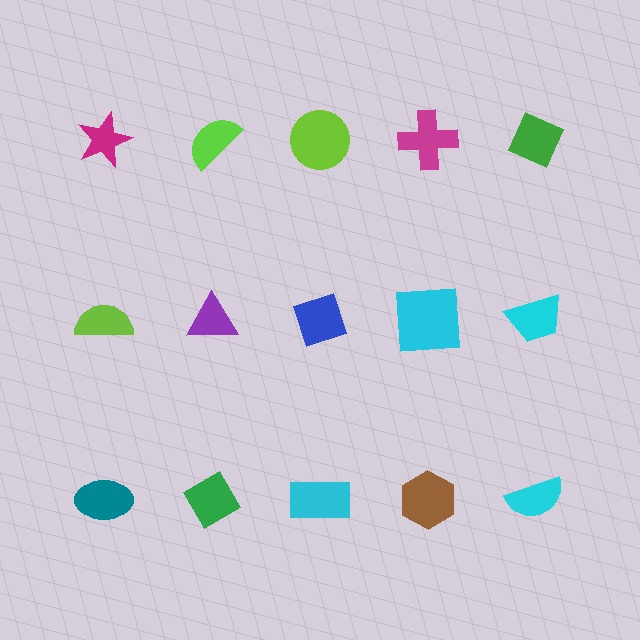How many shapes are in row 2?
5 shapes.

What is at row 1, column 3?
A lime circle.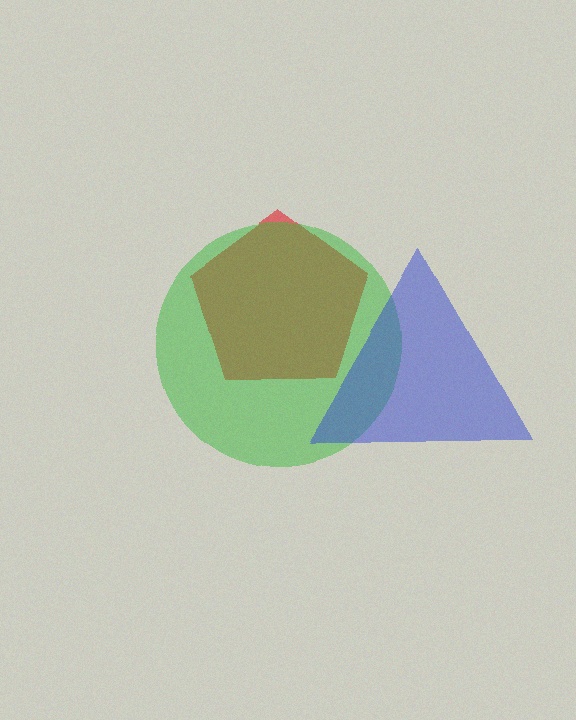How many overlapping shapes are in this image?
There are 3 overlapping shapes in the image.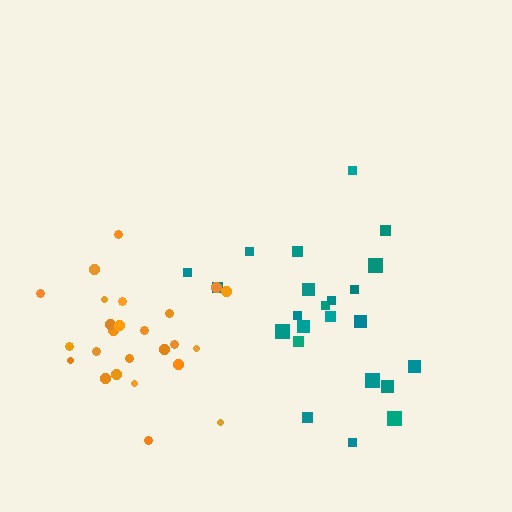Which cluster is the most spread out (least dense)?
Teal.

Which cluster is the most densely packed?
Orange.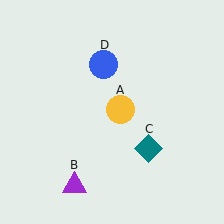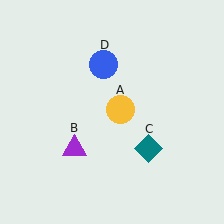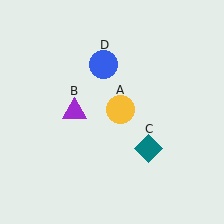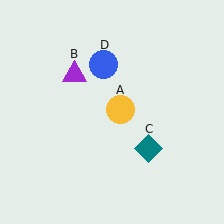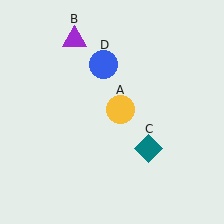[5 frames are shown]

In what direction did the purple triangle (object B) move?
The purple triangle (object B) moved up.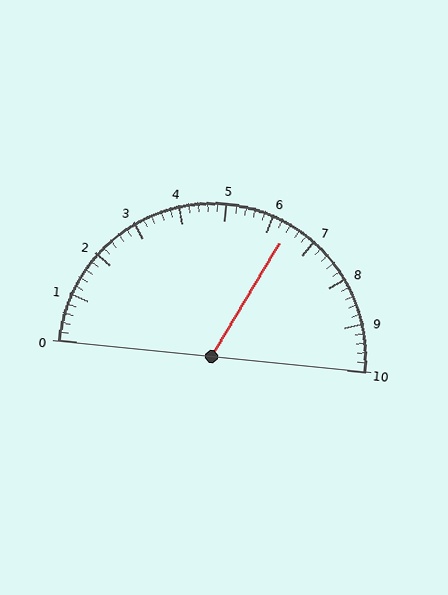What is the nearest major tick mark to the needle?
The nearest major tick mark is 6.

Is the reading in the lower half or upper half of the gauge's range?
The reading is in the upper half of the range (0 to 10).